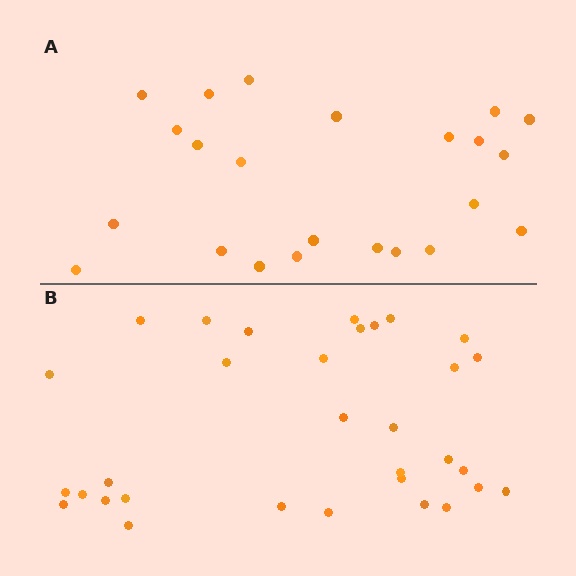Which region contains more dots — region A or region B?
Region B (the bottom region) has more dots.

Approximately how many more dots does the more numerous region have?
Region B has roughly 8 or so more dots than region A.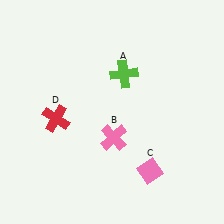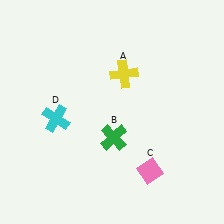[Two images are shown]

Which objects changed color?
A changed from lime to yellow. B changed from pink to green. D changed from red to cyan.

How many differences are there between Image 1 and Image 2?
There are 3 differences between the two images.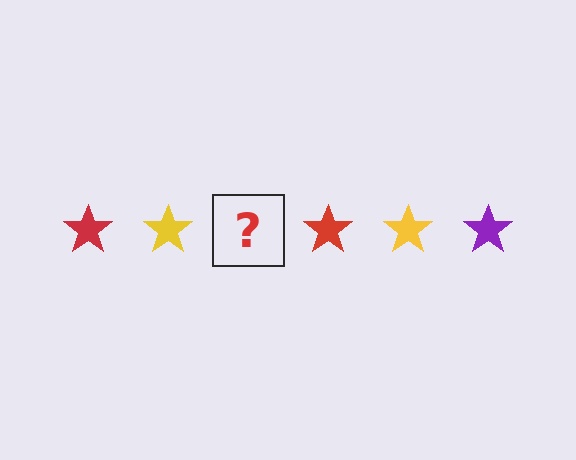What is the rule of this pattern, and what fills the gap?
The rule is that the pattern cycles through red, yellow, purple stars. The gap should be filled with a purple star.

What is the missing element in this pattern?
The missing element is a purple star.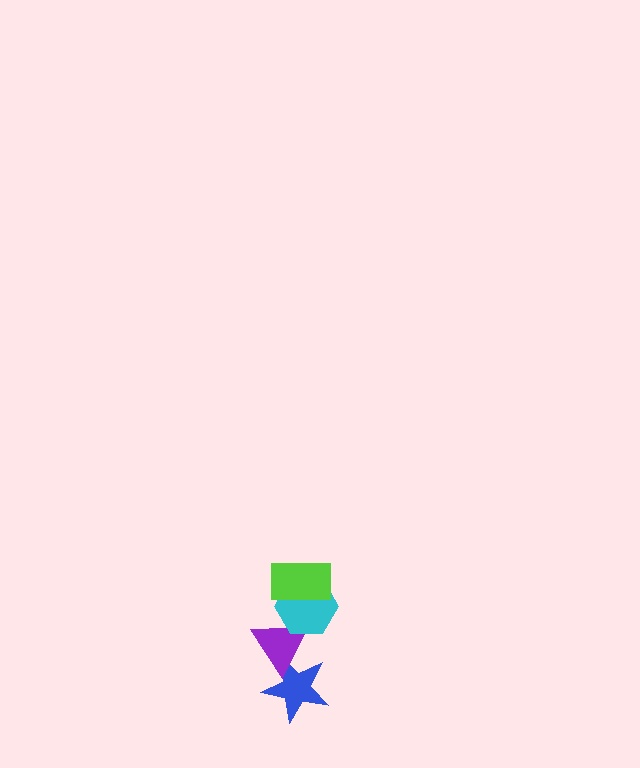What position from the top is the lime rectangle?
The lime rectangle is 1st from the top.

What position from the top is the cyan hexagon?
The cyan hexagon is 2nd from the top.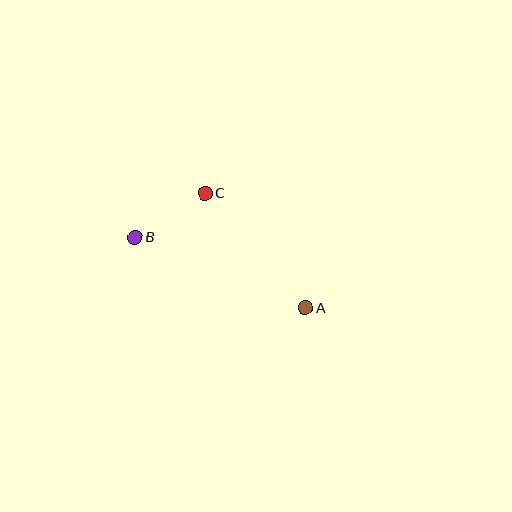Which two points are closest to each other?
Points B and C are closest to each other.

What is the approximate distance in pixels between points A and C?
The distance between A and C is approximately 152 pixels.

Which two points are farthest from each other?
Points A and B are farthest from each other.